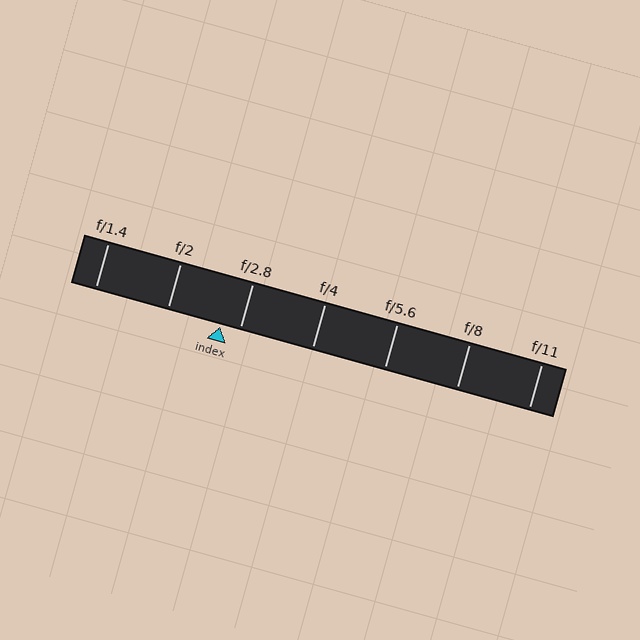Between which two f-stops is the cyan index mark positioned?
The index mark is between f/2 and f/2.8.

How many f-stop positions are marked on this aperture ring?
There are 7 f-stop positions marked.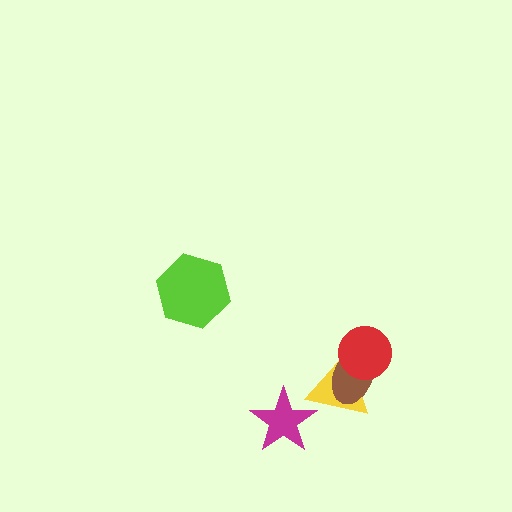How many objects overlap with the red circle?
2 objects overlap with the red circle.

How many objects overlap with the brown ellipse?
2 objects overlap with the brown ellipse.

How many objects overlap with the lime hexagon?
0 objects overlap with the lime hexagon.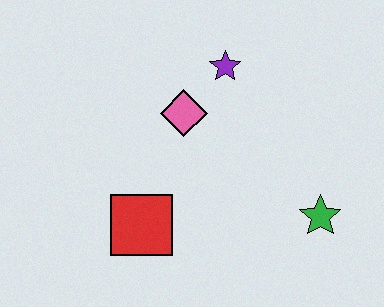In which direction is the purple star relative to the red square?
The purple star is above the red square.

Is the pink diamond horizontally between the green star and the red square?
Yes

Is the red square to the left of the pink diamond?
Yes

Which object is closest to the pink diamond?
The purple star is closest to the pink diamond.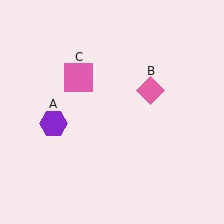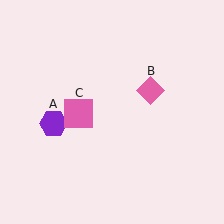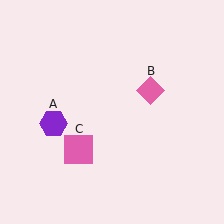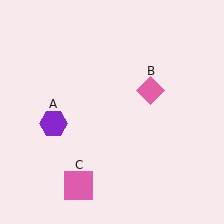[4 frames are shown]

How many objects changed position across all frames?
1 object changed position: pink square (object C).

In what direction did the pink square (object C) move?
The pink square (object C) moved down.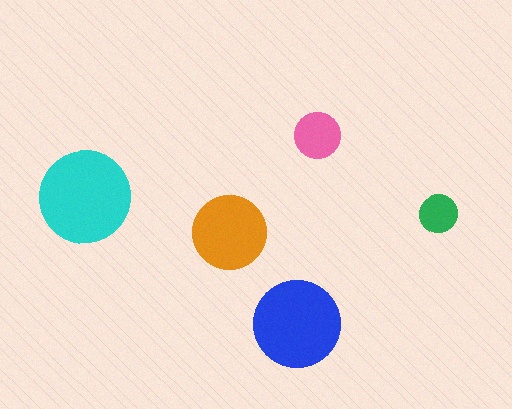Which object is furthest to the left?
The cyan circle is leftmost.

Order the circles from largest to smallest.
the cyan one, the blue one, the orange one, the pink one, the green one.